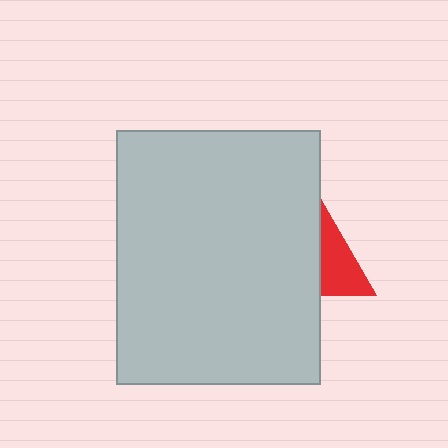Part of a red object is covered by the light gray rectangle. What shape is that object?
It is a triangle.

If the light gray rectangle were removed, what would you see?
You would see the complete red triangle.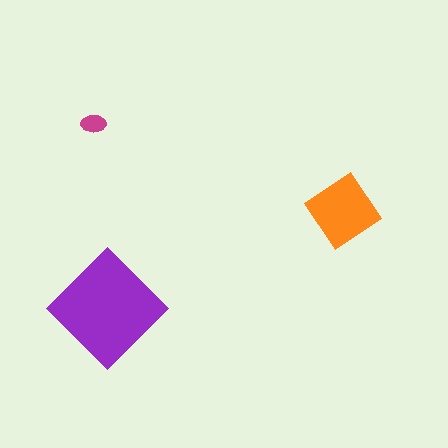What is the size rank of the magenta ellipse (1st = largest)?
3rd.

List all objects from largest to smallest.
The purple diamond, the orange diamond, the magenta ellipse.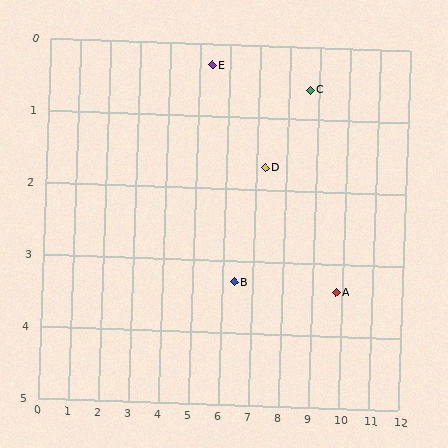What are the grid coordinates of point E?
Point E is at approximately (5.4, 0.3).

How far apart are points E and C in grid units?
Points E and C are about 3.3 grid units apart.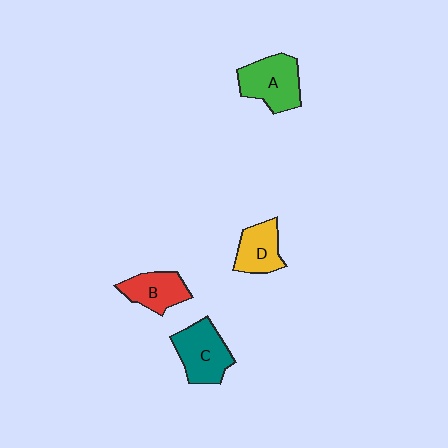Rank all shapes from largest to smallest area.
From largest to smallest: A (green), C (teal), B (red), D (yellow).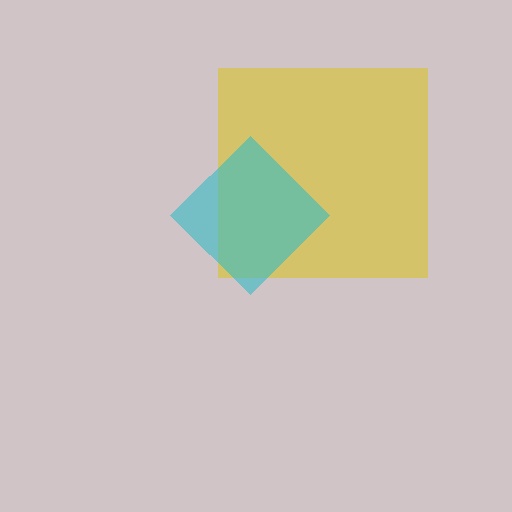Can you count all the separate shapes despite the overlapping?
Yes, there are 2 separate shapes.